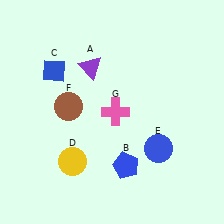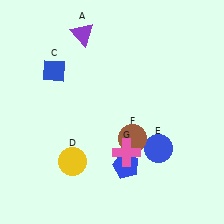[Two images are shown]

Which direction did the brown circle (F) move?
The brown circle (F) moved right.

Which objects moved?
The objects that moved are: the purple triangle (A), the brown circle (F), the pink cross (G).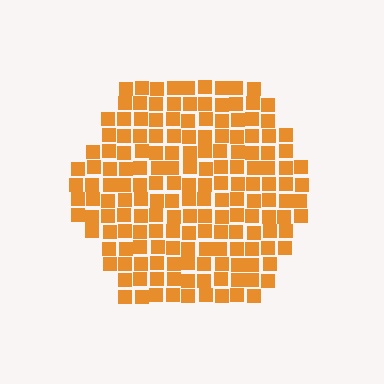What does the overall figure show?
The overall figure shows a hexagon.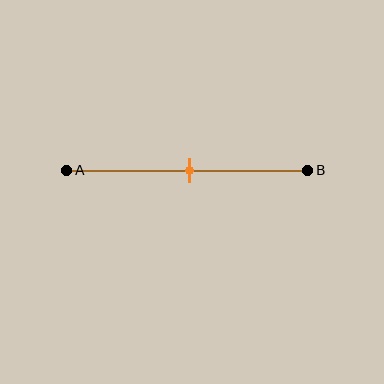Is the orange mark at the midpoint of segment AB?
Yes, the mark is approximately at the midpoint.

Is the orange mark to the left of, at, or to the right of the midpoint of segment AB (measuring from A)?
The orange mark is approximately at the midpoint of segment AB.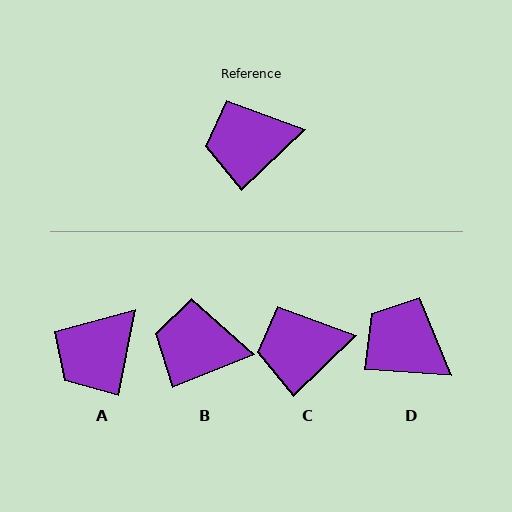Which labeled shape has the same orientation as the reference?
C.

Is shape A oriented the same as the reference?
No, it is off by about 35 degrees.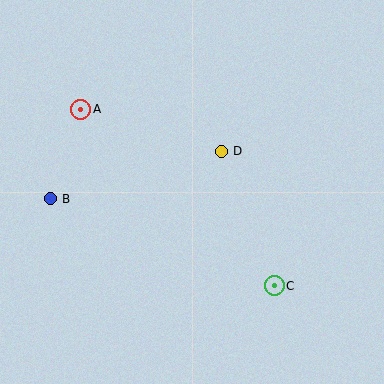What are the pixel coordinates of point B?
Point B is at (50, 199).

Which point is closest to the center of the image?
Point D at (221, 151) is closest to the center.